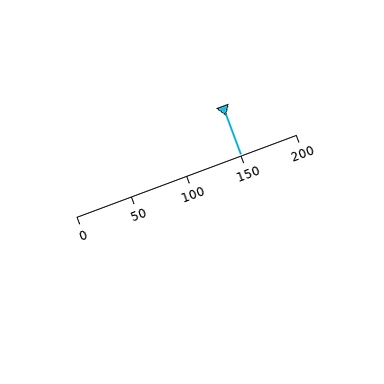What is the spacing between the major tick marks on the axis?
The major ticks are spaced 50 apart.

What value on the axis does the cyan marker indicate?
The marker indicates approximately 150.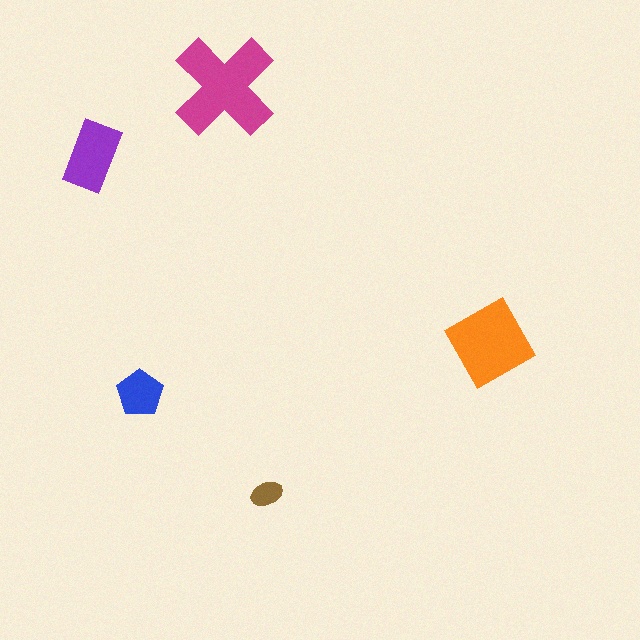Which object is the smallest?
The brown ellipse.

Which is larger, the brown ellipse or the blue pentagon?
The blue pentagon.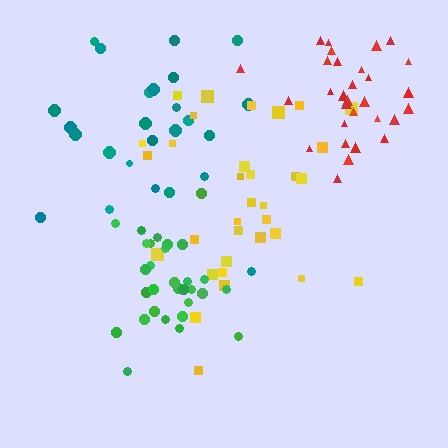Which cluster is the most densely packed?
Green.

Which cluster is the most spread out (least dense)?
Teal.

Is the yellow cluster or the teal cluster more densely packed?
Yellow.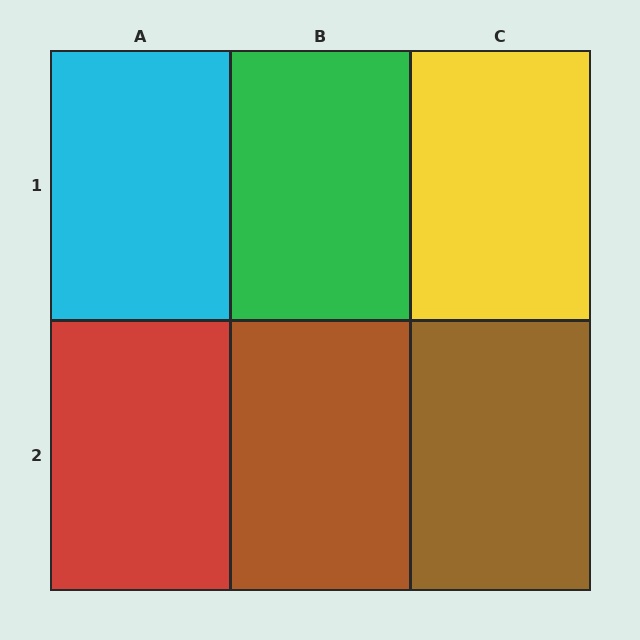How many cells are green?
1 cell is green.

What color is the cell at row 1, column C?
Yellow.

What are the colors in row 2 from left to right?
Red, brown, brown.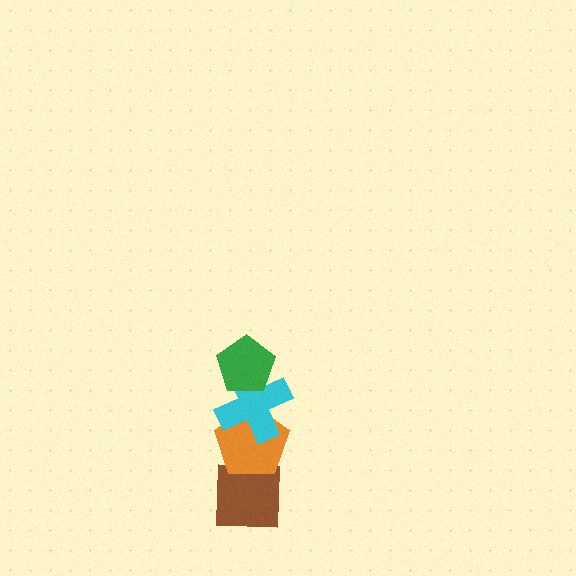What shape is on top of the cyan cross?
The green pentagon is on top of the cyan cross.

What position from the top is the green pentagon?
The green pentagon is 1st from the top.